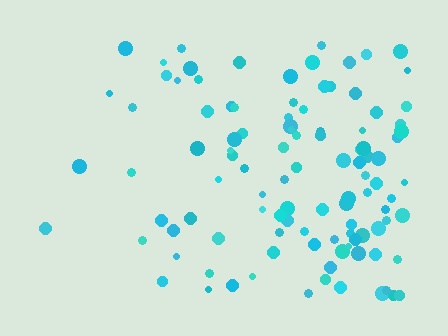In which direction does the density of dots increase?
From left to right, with the right side densest.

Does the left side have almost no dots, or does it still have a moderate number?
Still a moderate number, just noticeably fewer than the right.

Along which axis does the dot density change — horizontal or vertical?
Horizontal.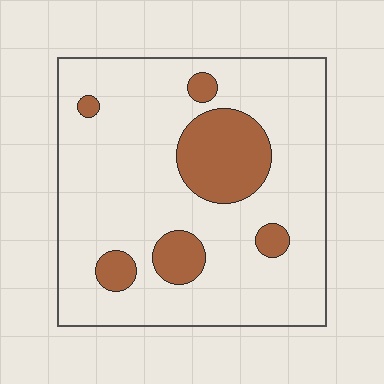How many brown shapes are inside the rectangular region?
6.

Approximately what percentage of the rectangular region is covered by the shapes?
Approximately 20%.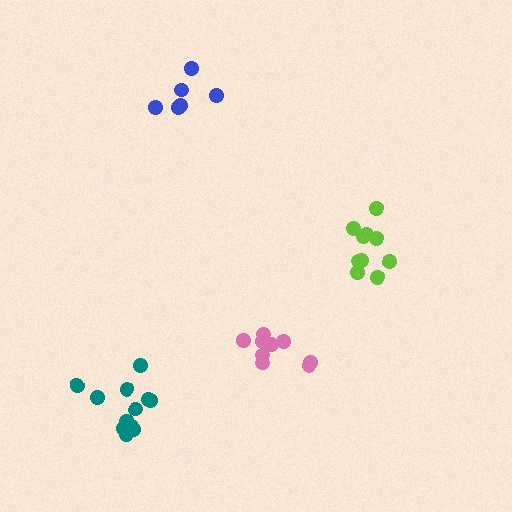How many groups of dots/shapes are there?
There are 4 groups.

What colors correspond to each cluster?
The clusters are colored: lime, teal, pink, blue.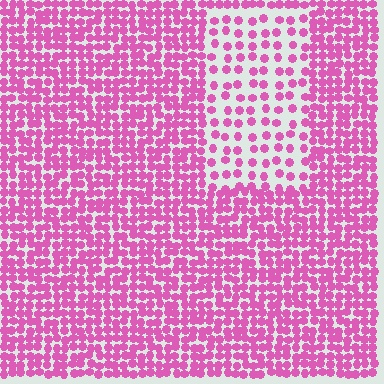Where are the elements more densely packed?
The elements are more densely packed outside the rectangle boundary.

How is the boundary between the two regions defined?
The boundary is defined by a change in element density (approximately 2.3x ratio). All elements are the same color, size, and shape.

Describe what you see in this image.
The image contains small pink elements arranged at two different densities. A rectangle-shaped region is visible where the elements are less densely packed than the surrounding area.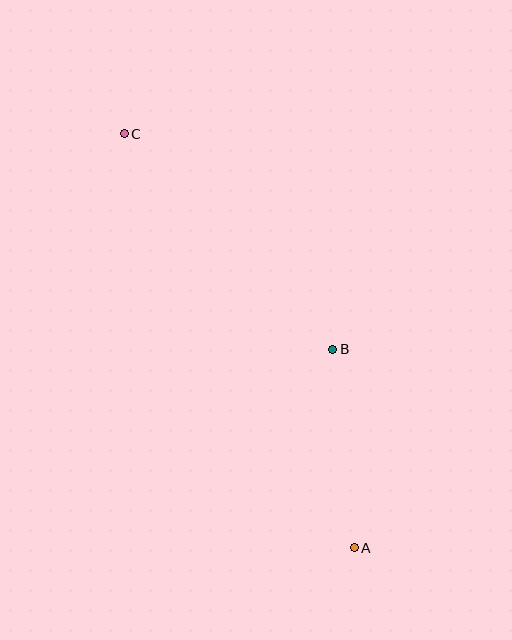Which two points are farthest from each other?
Points A and C are farthest from each other.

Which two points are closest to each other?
Points A and B are closest to each other.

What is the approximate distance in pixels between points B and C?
The distance between B and C is approximately 300 pixels.